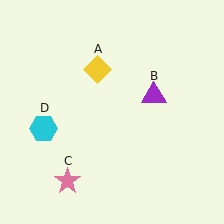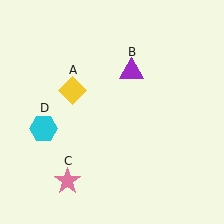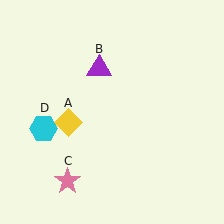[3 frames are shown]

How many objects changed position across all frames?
2 objects changed position: yellow diamond (object A), purple triangle (object B).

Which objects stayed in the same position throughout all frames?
Pink star (object C) and cyan hexagon (object D) remained stationary.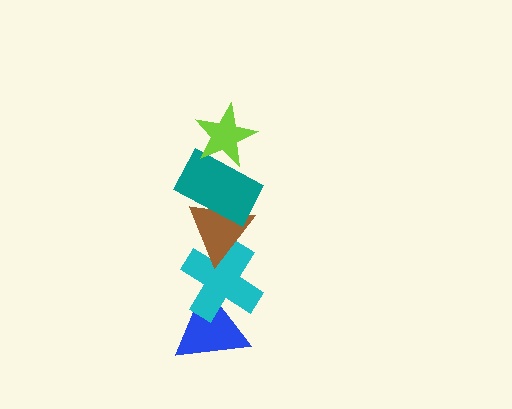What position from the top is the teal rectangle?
The teal rectangle is 2nd from the top.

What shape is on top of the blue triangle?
The cyan cross is on top of the blue triangle.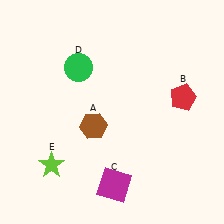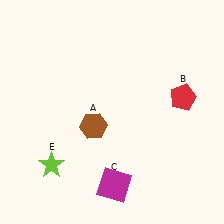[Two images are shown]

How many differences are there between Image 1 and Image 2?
There is 1 difference between the two images.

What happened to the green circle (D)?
The green circle (D) was removed in Image 2. It was in the top-left area of Image 1.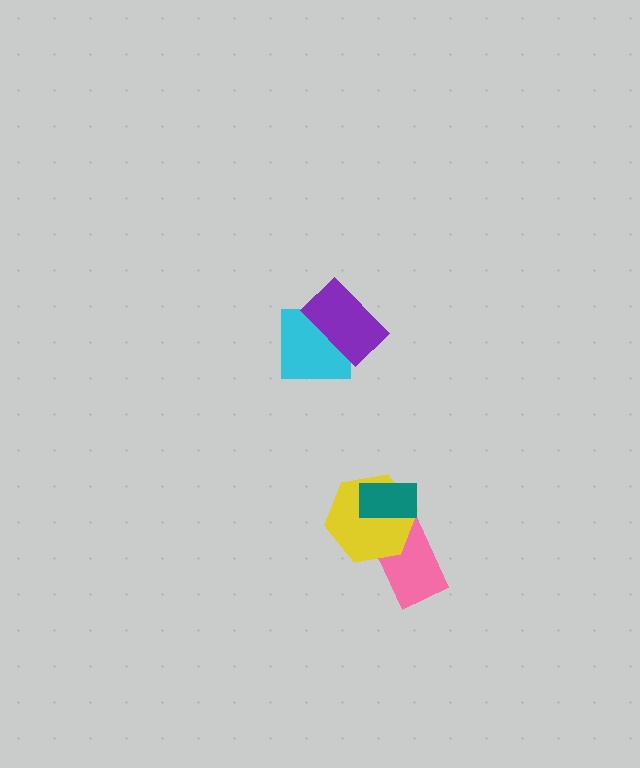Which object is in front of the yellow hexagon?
The teal rectangle is in front of the yellow hexagon.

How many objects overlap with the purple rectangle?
1 object overlaps with the purple rectangle.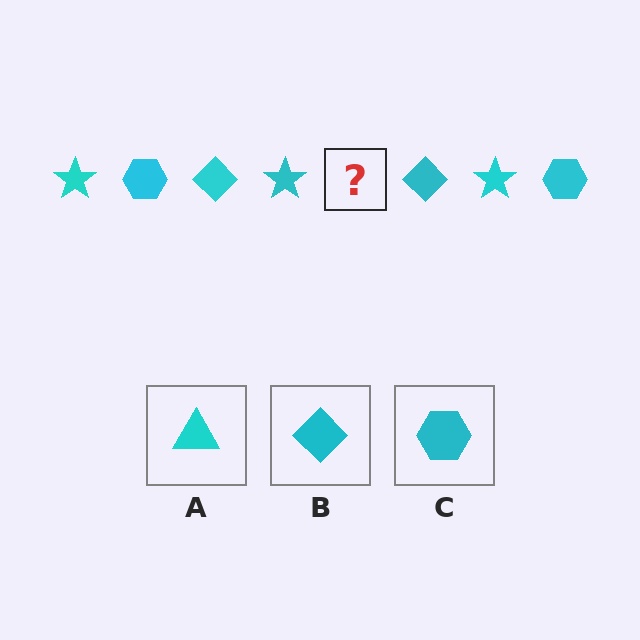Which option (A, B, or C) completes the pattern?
C.